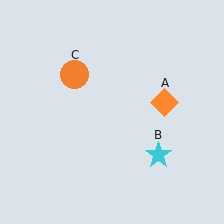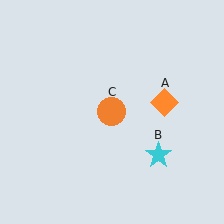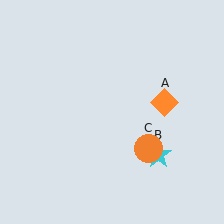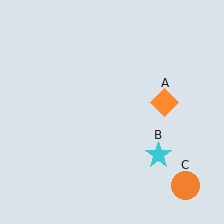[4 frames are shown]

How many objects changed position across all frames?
1 object changed position: orange circle (object C).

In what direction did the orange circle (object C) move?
The orange circle (object C) moved down and to the right.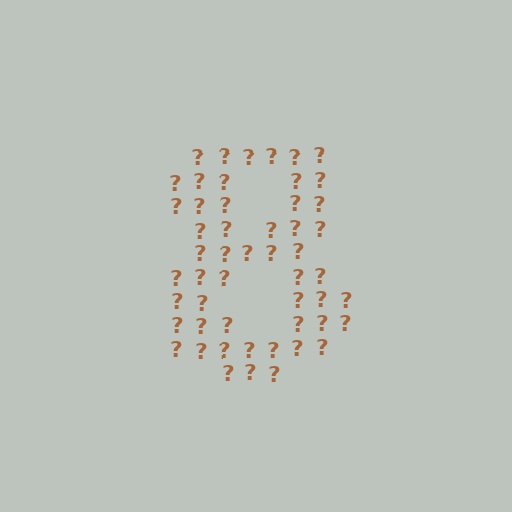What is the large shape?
The large shape is the digit 8.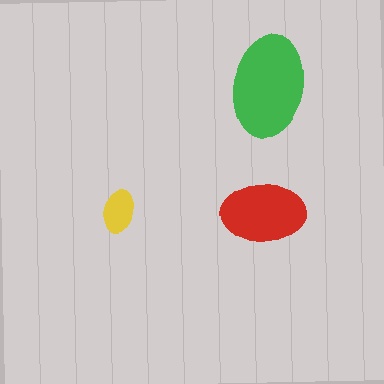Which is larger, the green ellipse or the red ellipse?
The green one.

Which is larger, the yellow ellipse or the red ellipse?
The red one.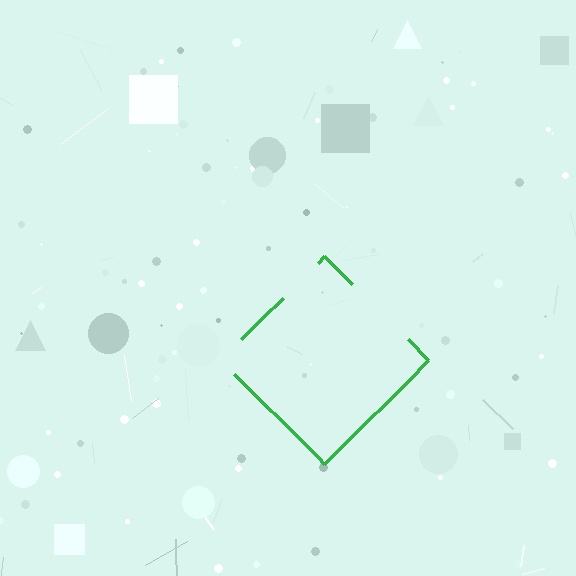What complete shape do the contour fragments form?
The contour fragments form a diamond.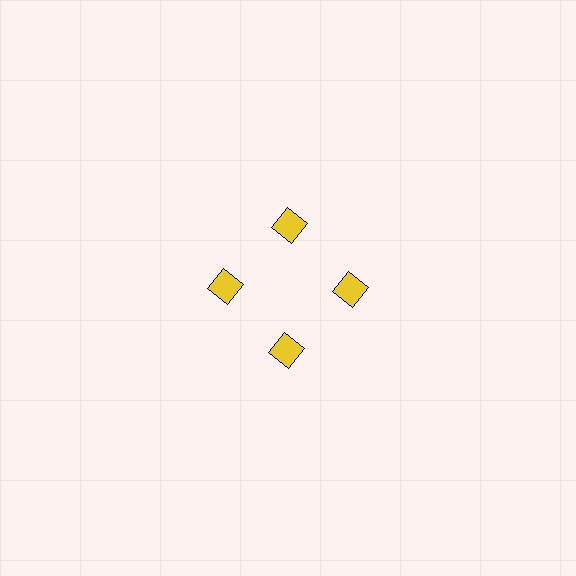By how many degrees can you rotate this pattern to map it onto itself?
The pattern maps onto itself every 90 degrees of rotation.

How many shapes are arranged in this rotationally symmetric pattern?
There are 4 shapes, arranged in 4 groups of 1.